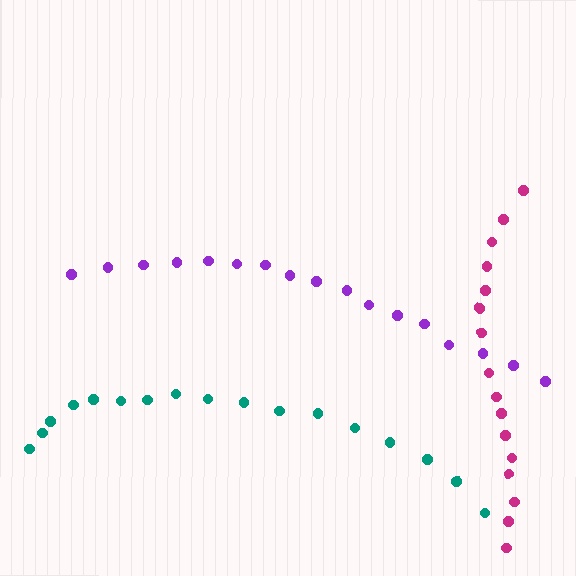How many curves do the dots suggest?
There are 3 distinct paths.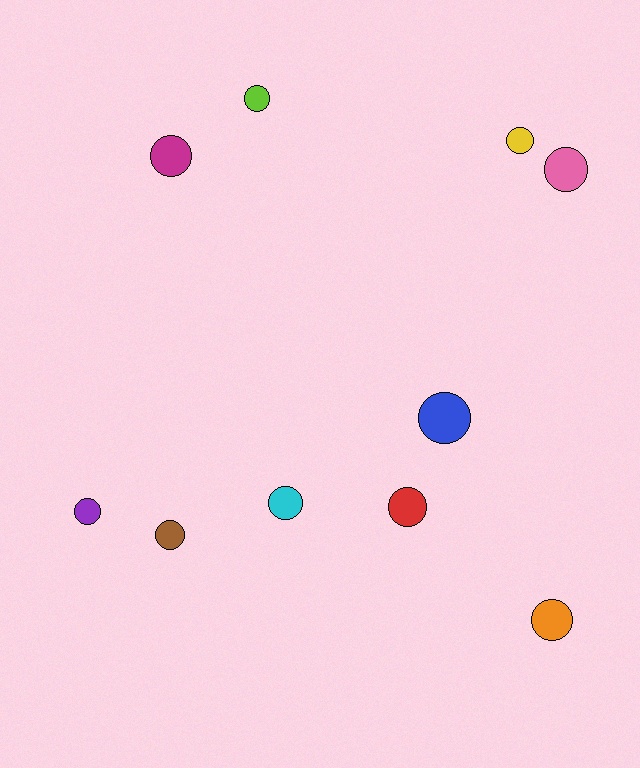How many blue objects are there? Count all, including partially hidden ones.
There is 1 blue object.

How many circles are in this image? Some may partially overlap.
There are 10 circles.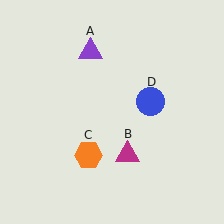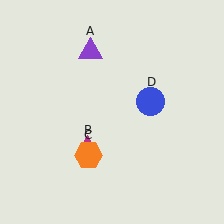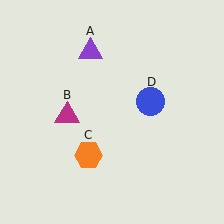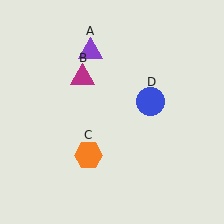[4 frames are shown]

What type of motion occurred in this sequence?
The magenta triangle (object B) rotated clockwise around the center of the scene.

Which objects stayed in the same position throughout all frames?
Purple triangle (object A) and orange hexagon (object C) and blue circle (object D) remained stationary.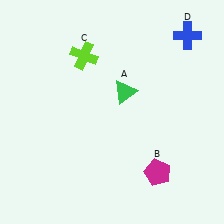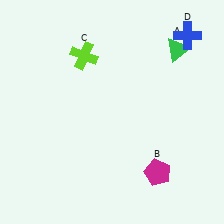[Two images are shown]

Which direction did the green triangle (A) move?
The green triangle (A) moved right.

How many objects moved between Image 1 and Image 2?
1 object moved between the two images.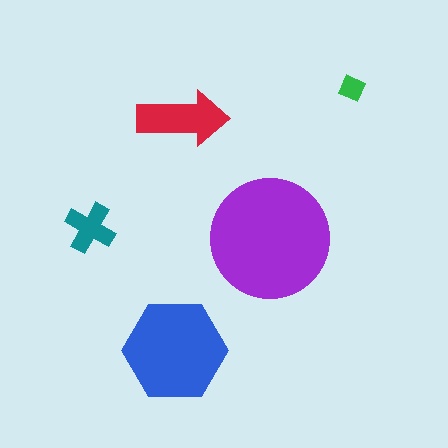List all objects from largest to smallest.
The purple circle, the blue hexagon, the red arrow, the teal cross, the green diamond.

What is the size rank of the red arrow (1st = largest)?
3rd.